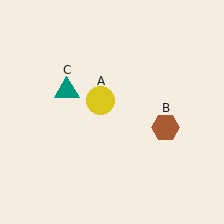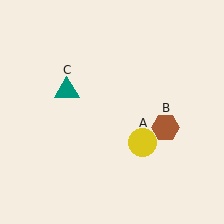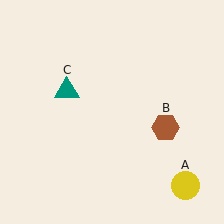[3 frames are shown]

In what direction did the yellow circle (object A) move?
The yellow circle (object A) moved down and to the right.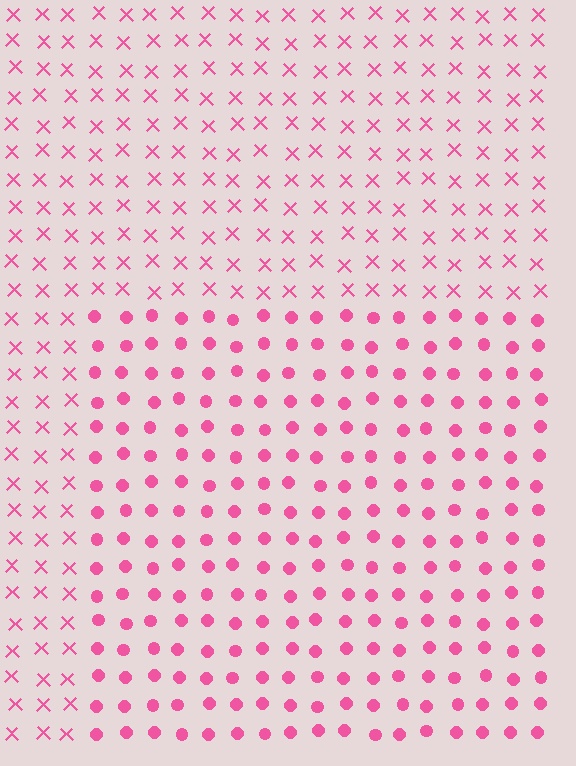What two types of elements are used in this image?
The image uses circles inside the rectangle region and X marks outside it.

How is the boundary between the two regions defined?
The boundary is defined by a change in element shape: circles inside vs. X marks outside. All elements share the same color and spacing.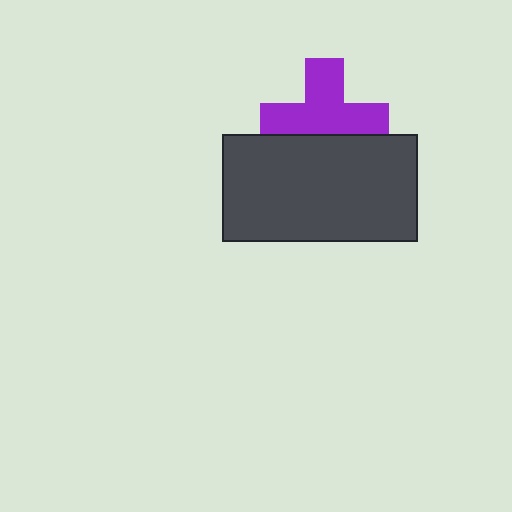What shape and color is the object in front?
The object in front is a dark gray rectangle.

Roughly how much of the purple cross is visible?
Most of it is visible (roughly 67%).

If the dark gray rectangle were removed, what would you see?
You would see the complete purple cross.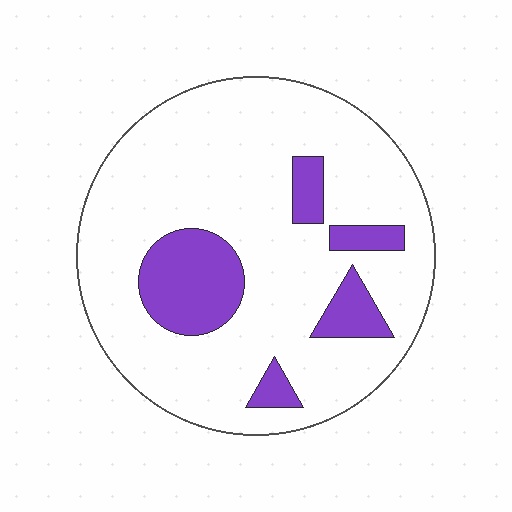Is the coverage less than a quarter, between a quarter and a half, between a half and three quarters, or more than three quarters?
Less than a quarter.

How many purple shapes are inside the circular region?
5.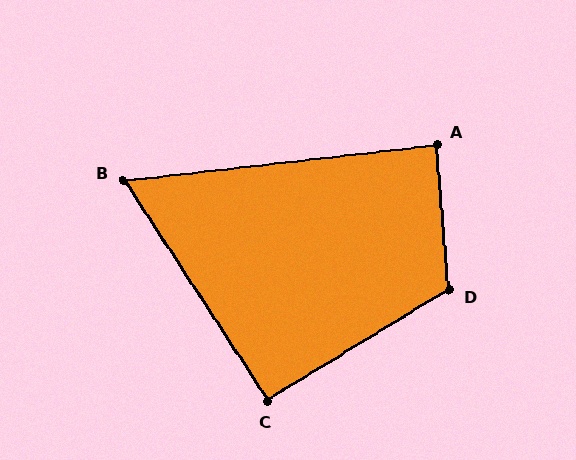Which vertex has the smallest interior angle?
B, at approximately 63 degrees.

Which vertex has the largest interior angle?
D, at approximately 117 degrees.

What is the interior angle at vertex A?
Approximately 88 degrees (approximately right).